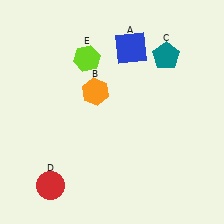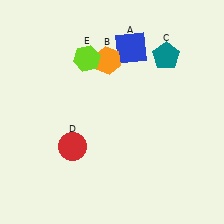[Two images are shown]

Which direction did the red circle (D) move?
The red circle (D) moved up.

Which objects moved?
The objects that moved are: the orange hexagon (B), the red circle (D).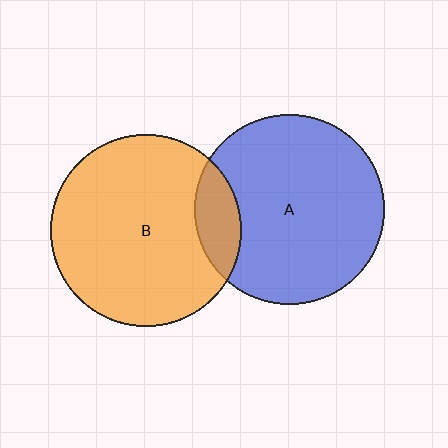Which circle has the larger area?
Circle B (orange).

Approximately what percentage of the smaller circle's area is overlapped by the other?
Approximately 15%.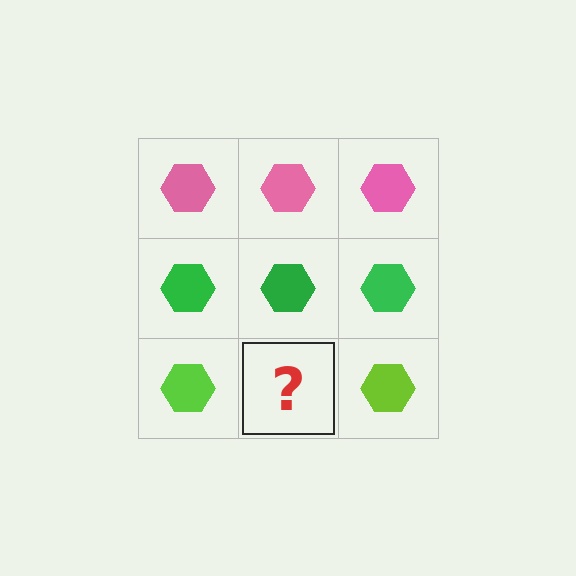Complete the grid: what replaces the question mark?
The question mark should be replaced with a lime hexagon.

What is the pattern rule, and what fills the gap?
The rule is that each row has a consistent color. The gap should be filled with a lime hexagon.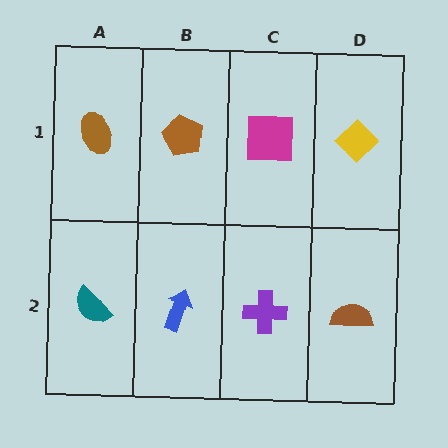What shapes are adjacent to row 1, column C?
A purple cross (row 2, column C), a brown pentagon (row 1, column B), a yellow diamond (row 1, column D).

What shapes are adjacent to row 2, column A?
A brown ellipse (row 1, column A), a blue arrow (row 2, column B).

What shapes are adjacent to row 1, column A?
A teal semicircle (row 2, column A), a brown pentagon (row 1, column B).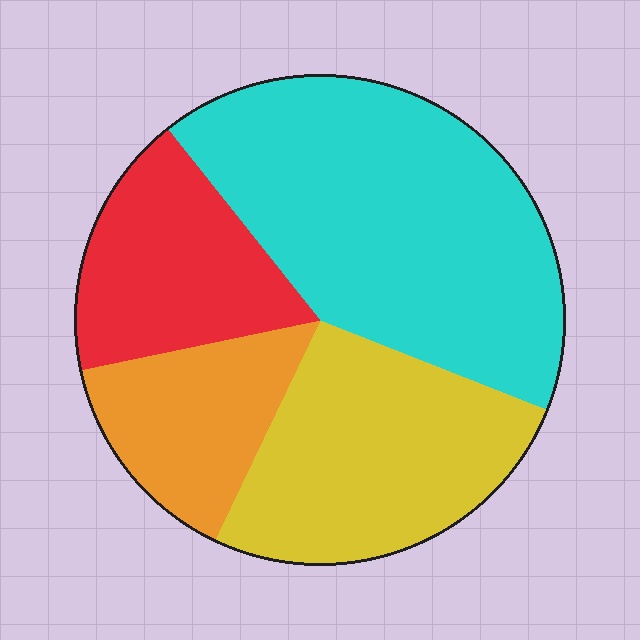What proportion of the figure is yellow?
Yellow covers about 25% of the figure.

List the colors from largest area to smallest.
From largest to smallest: cyan, yellow, red, orange.